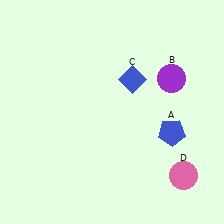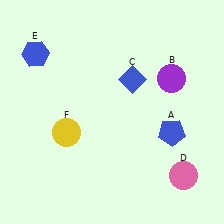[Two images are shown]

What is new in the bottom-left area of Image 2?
A yellow circle (F) was added in the bottom-left area of Image 2.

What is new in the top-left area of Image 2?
A blue hexagon (E) was added in the top-left area of Image 2.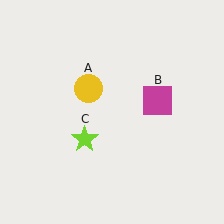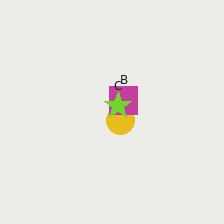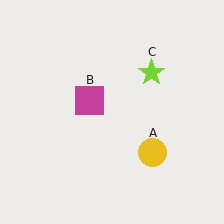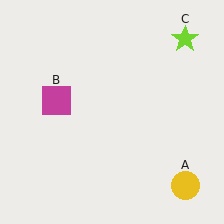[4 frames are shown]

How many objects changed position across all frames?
3 objects changed position: yellow circle (object A), magenta square (object B), lime star (object C).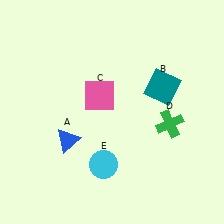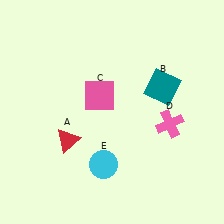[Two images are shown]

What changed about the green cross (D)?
In Image 1, D is green. In Image 2, it changed to pink.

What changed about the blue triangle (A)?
In Image 1, A is blue. In Image 2, it changed to red.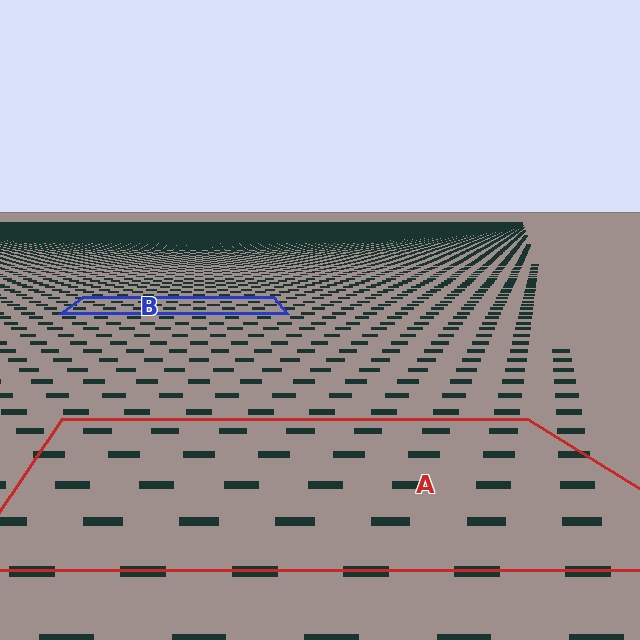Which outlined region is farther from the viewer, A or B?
Region B is farther from the viewer — the texture elements inside it appear smaller and more densely packed.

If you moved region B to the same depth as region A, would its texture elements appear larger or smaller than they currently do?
They would appear larger. At a closer depth, the same texture elements are projected at a bigger on-screen size.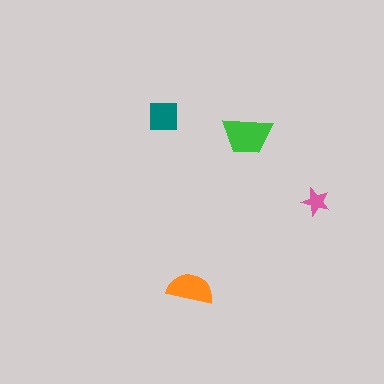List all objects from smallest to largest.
The pink star, the teal square, the orange semicircle, the green trapezoid.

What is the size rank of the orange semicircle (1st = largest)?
2nd.